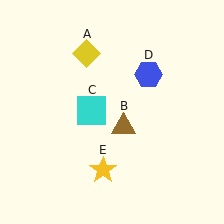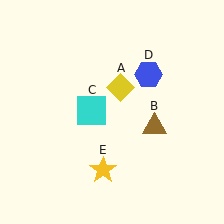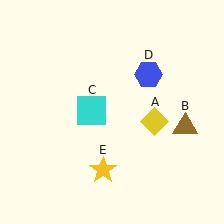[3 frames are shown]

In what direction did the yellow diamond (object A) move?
The yellow diamond (object A) moved down and to the right.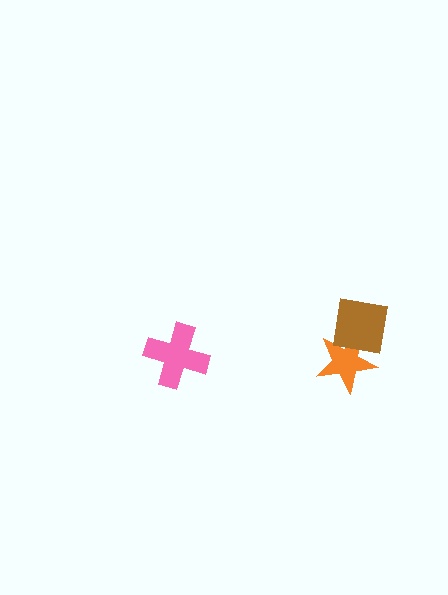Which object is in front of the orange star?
The brown square is in front of the orange star.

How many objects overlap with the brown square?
1 object overlaps with the brown square.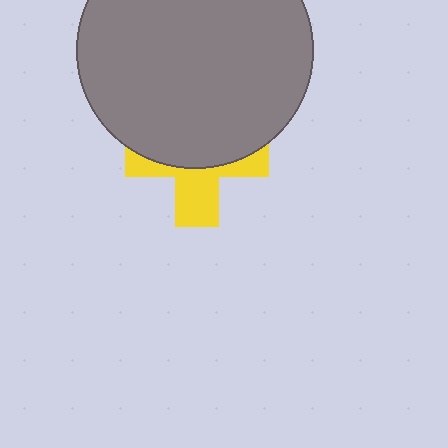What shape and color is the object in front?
The object in front is a gray circle.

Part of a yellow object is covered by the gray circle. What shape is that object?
It is a cross.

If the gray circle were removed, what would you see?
You would see the complete yellow cross.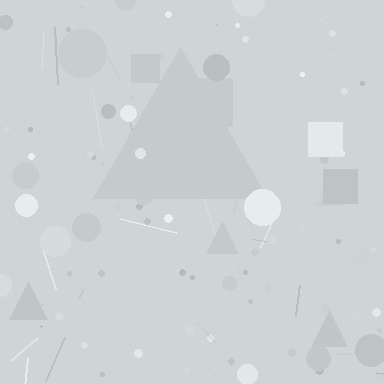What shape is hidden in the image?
A triangle is hidden in the image.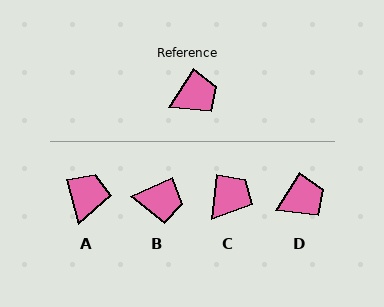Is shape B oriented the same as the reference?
No, it is off by about 33 degrees.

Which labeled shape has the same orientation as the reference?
D.